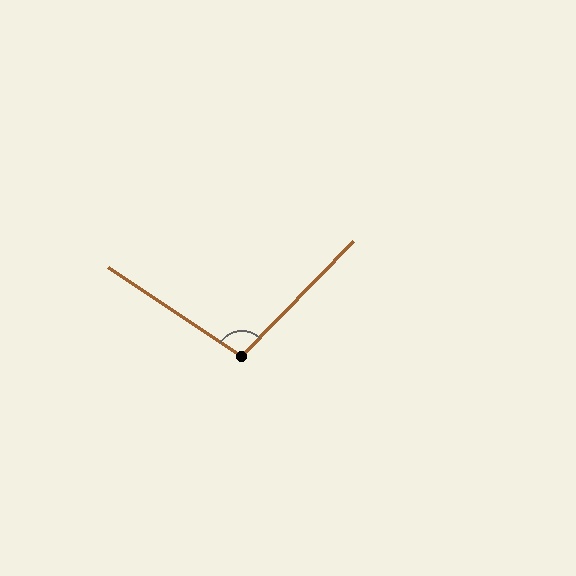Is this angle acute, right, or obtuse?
It is obtuse.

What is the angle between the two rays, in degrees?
Approximately 100 degrees.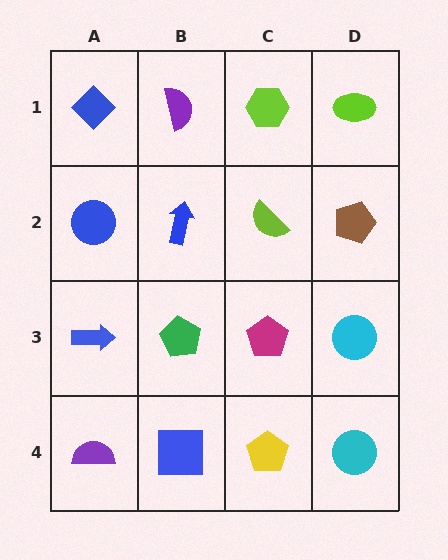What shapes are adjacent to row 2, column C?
A lime hexagon (row 1, column C), a magenta pentagon (row 3, column C), a blue arrow (row 2, column B), a brown pentagon (row 2, column D).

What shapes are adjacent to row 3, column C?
A lime semicircle (row 2, column C), a yellow pentagon (row 4, column C), a green pentagon (row 3, column B), a cyan circle (row 3, column D).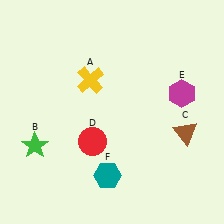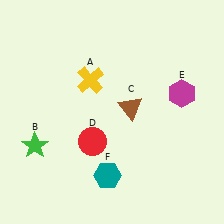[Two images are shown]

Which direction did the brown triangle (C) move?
The brown triangle (C) moved left.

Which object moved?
The brown triangle (C) moved left.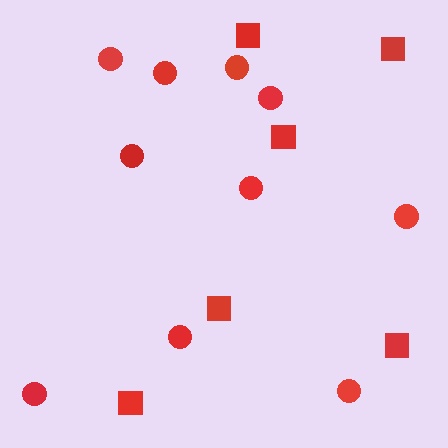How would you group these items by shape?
There are 2 groups: one group of squares (6) and one group of circles (10).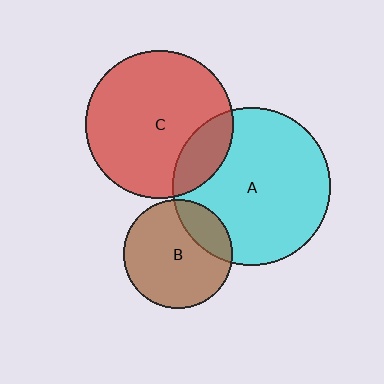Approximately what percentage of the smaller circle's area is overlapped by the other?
Approximately 20%.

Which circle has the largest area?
Circle A (cyan).